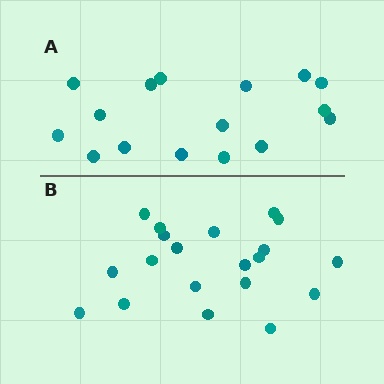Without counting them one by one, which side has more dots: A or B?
Region B (the bottom region) has more dots.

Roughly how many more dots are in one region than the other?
Region B has about 4 more dots than region A.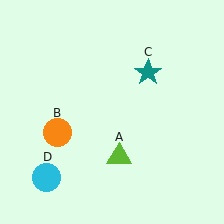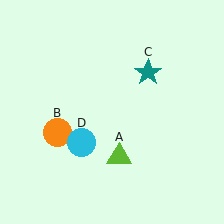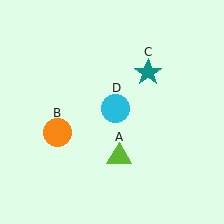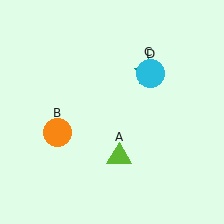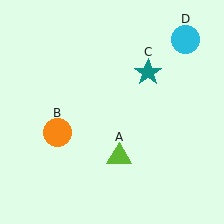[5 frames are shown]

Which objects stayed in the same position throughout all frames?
Lime triangle (object A) and orange circle (object B) and teal star (object C) remained stationary.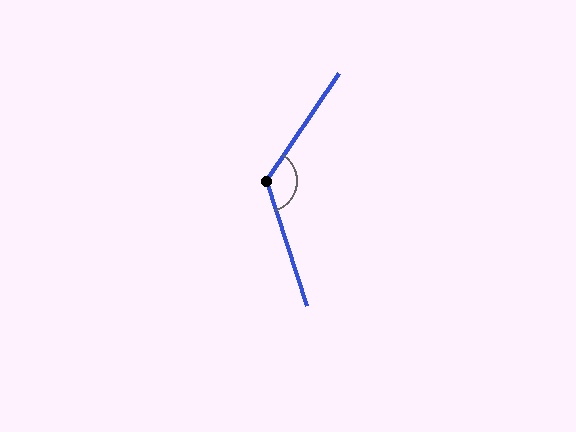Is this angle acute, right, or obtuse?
It is obtuse.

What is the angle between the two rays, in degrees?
Approximately 128 degrees.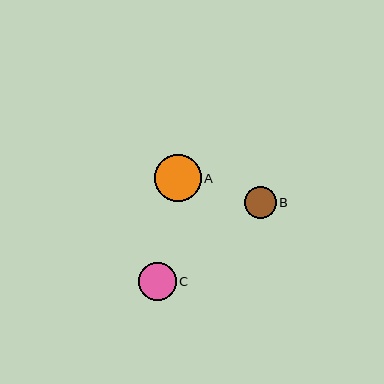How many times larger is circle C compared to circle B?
Circle C is approximately 1.2 times the size of circle B.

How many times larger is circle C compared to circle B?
Circle C is approximately 1.2 times the size of circle B.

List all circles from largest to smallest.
From largest to smallest: A, C, B.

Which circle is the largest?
Circle A is the largest with a size of approximately 47 pixels.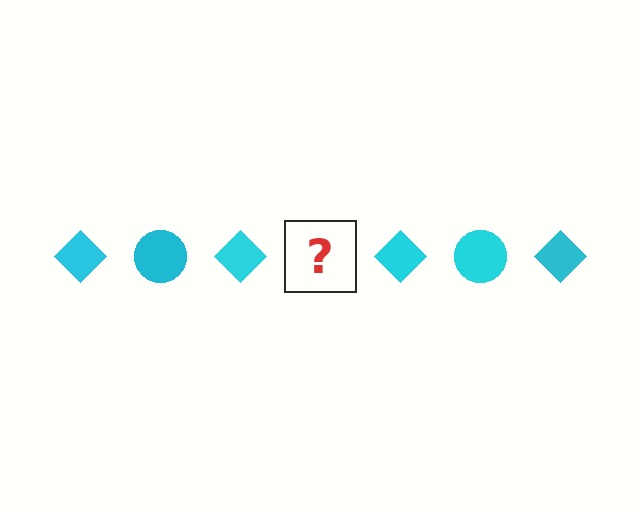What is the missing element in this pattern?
The missing element is a cyan circle.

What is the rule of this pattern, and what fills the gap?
The rule is that the pattern cycles through diamond, circle shapes in cyan. The gap should be filled with a cyan circle.